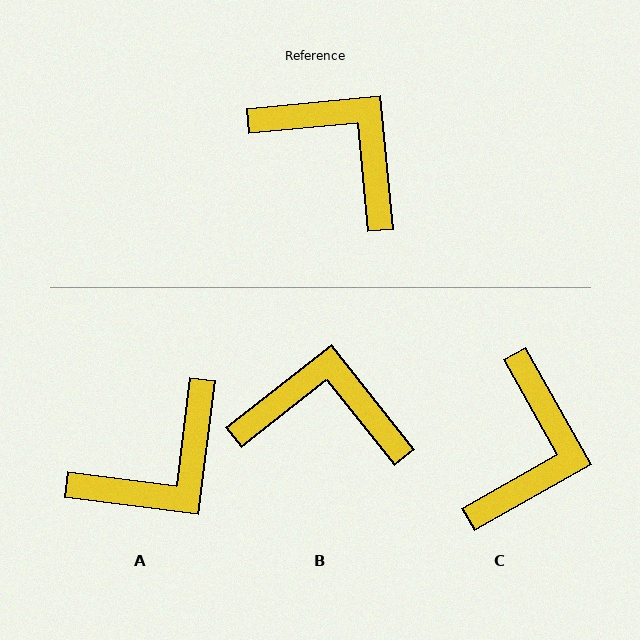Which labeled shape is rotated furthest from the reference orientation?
A, about 103 degrees away.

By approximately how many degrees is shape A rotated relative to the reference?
Approximately 103 degrees clockwise.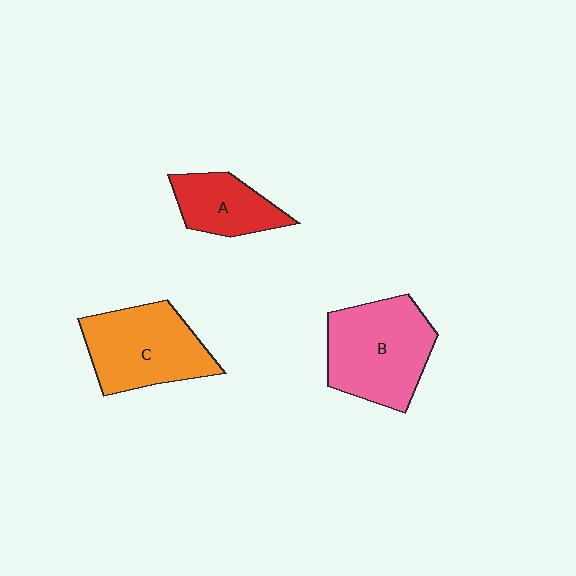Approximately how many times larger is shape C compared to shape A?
Approximately 1.6 times.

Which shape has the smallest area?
Shape A (red).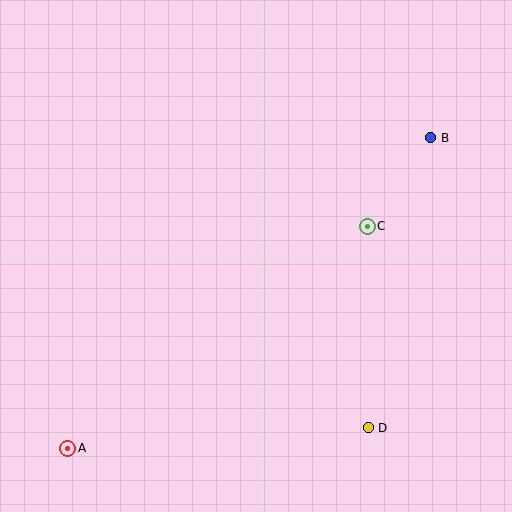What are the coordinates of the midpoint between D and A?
The midpoint between D and A is at (218, 438).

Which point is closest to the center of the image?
Point C at (367, 226) is closest to the center.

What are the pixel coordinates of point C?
Point C is at (367, 226).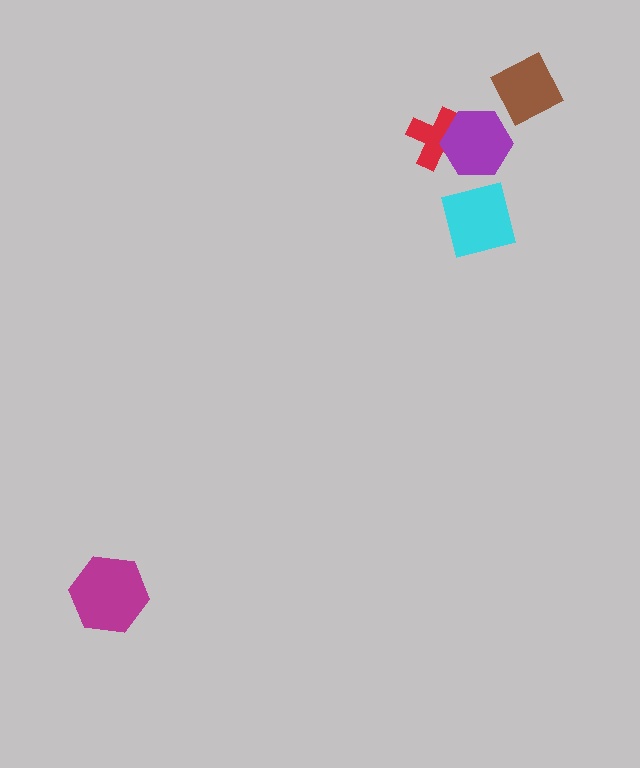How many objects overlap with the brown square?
0 objects overlap with the brown square.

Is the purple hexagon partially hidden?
No, no other shape covers it.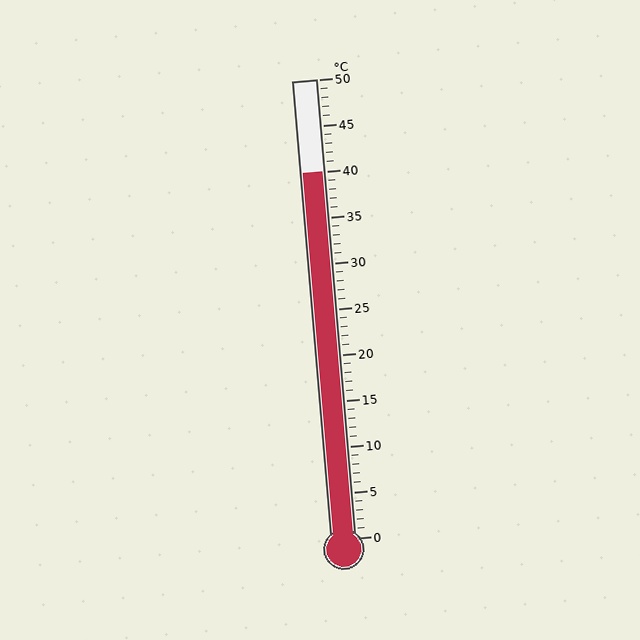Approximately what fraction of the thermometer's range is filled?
The thermometer is filled to approximately 80% of its range.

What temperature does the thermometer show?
The thermometer shows approximately 40°C.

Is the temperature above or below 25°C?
The temperature is above 25°C.